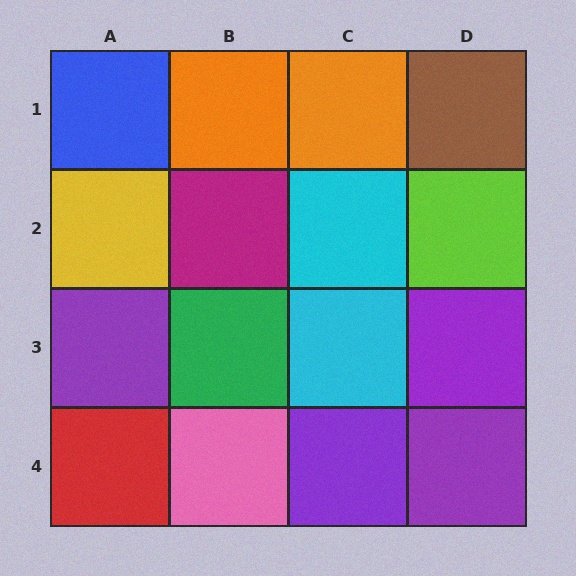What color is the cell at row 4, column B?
Pink.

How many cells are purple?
4 cells are purple.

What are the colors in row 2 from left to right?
Yellow, magenta, cyan, lime.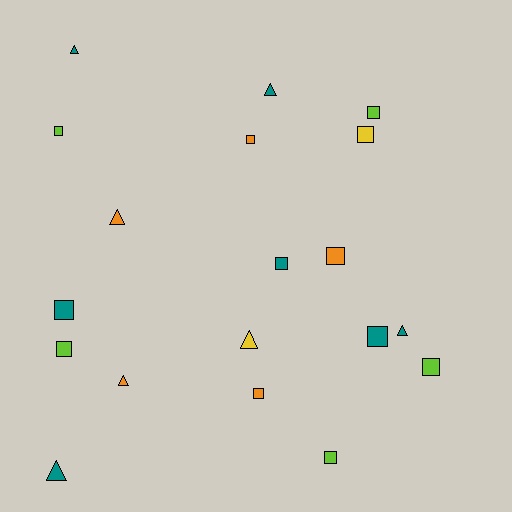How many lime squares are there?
There are 5 lime squares.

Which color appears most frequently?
Teal, with 7 objects.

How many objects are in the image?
There are 19 objects.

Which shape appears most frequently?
Square, with 12 objects.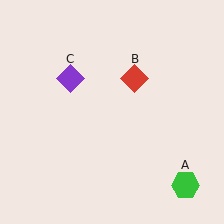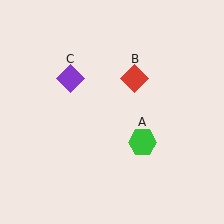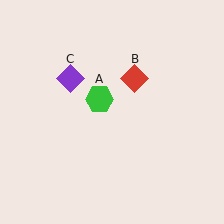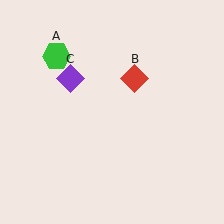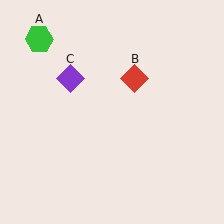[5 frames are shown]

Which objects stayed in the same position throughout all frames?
Red diamond (object B) and purple diamond (object C) remained stationary.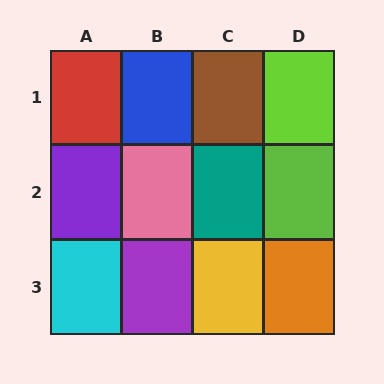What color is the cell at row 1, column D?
Lime.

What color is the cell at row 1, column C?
Brown.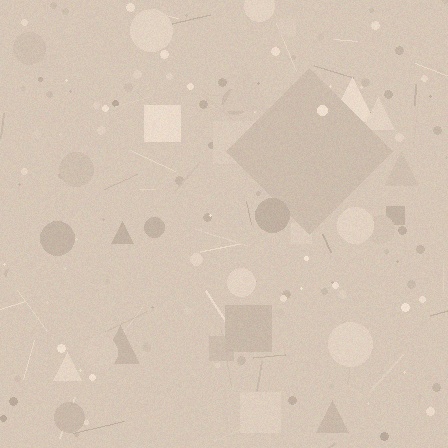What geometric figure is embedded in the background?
A diamond is embedded in the background.